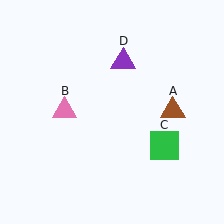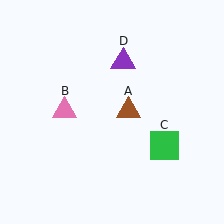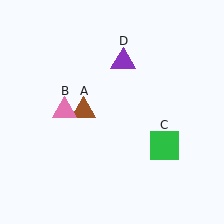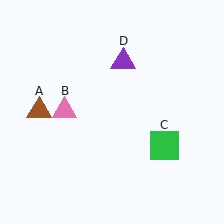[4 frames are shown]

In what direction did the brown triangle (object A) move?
The brown triangle (object A) moved left.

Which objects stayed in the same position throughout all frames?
Pink triangle (object B) and green square (object C) and purple triangle (object D) remained stationary.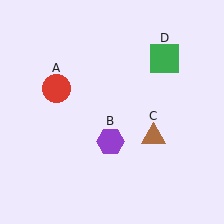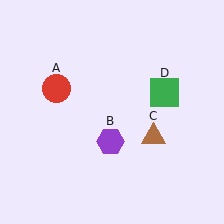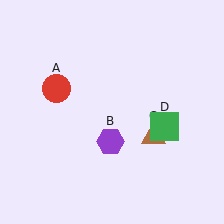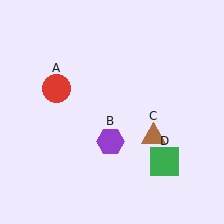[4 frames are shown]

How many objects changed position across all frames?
1 object changed position: green square (object D).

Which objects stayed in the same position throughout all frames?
Red circle (object A) and purple hexagon (object B) and brown triangle (object C) remained stationary.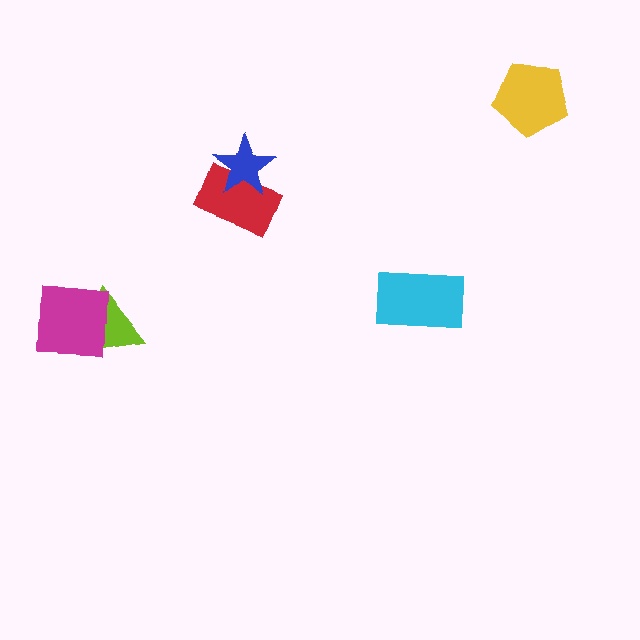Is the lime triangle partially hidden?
Yes, it is partially covered by another shape.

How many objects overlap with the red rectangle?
1 object overlaps with the red rectangle.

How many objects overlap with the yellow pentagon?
0 objects overlap with the yellow pentagon.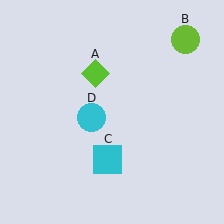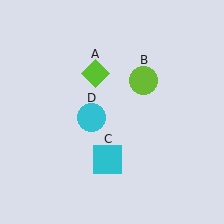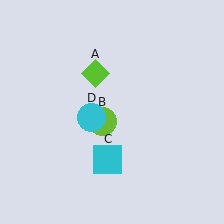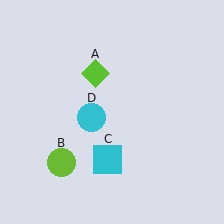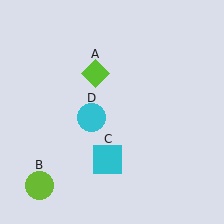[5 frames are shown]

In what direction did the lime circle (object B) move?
The lime circle (object B) moved down and to the left.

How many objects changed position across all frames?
1 object changed position: lime circle (object B).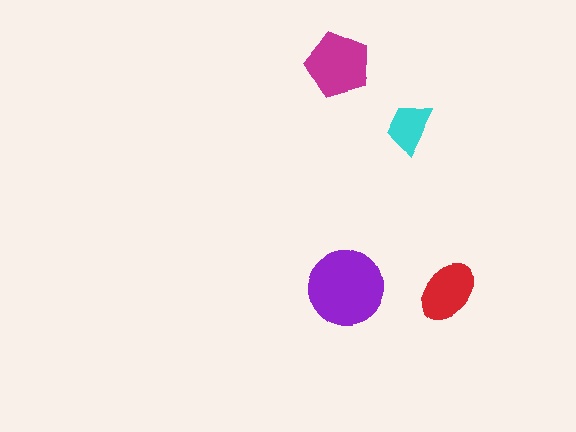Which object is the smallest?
The cyan trapezoid.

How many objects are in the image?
There are 4 objects in the image.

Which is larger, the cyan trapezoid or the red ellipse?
The red ellipse.